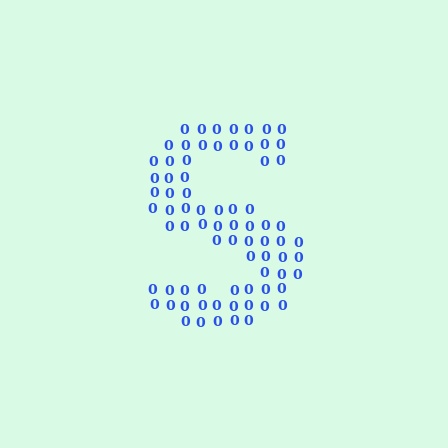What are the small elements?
The small elements are digit 0's.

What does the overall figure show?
The overall figure shows the letter S.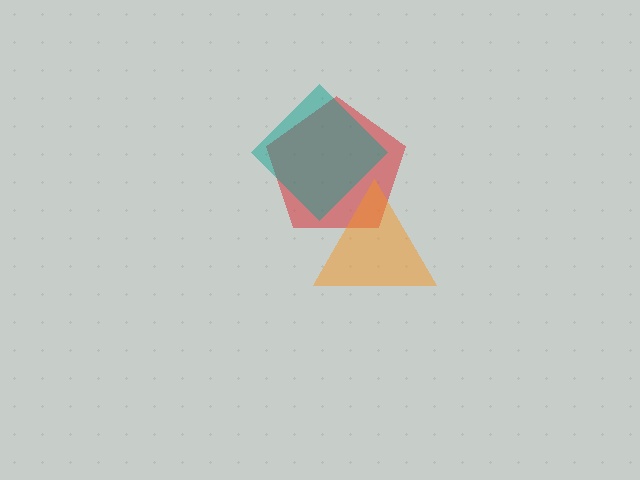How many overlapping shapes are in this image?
There are 3 overlapping shapes in the image.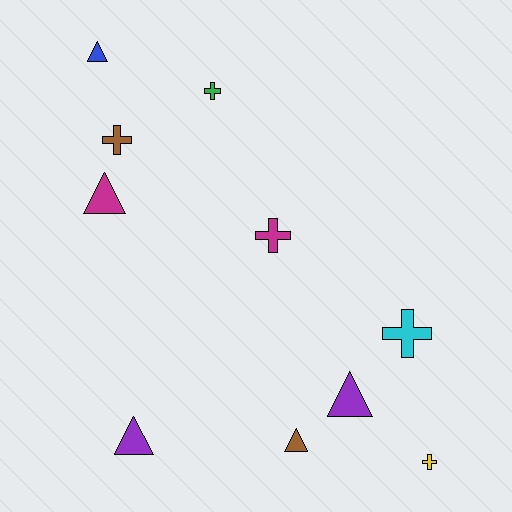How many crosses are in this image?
There are 5 crosses.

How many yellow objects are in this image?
There is 1 yellow object.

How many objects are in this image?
There are 10 objects.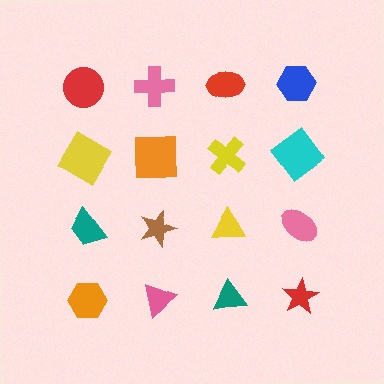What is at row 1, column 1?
A red circle.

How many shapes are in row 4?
4 shapes.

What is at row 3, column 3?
A yellow triangle.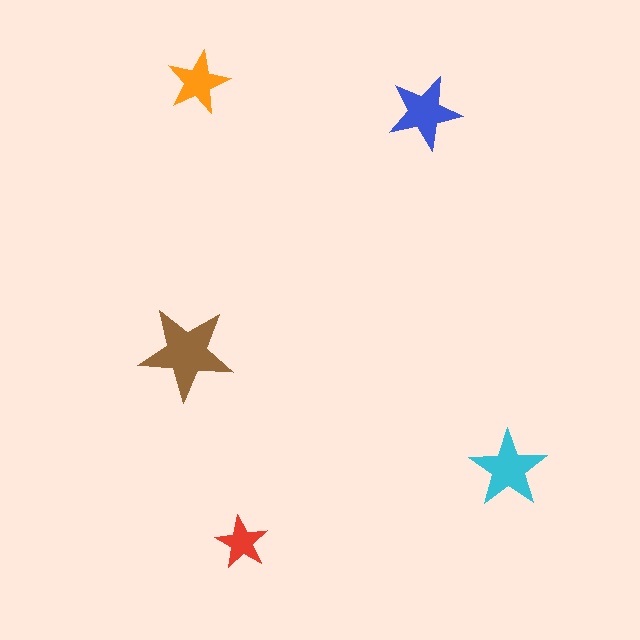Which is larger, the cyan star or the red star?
The cyan one.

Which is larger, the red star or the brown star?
The brown one.